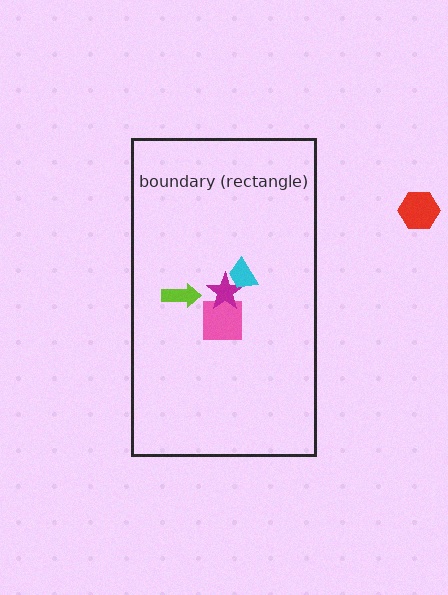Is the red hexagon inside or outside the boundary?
Outside.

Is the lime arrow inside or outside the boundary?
Inside.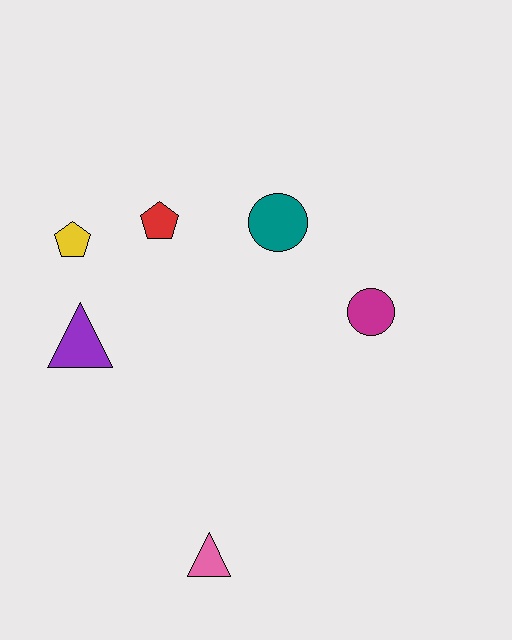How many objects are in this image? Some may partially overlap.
There are 6 objects.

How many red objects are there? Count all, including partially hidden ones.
There is 1 red object.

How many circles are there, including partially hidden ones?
There are 2 circles.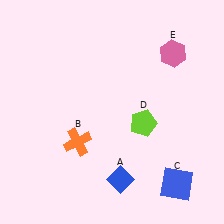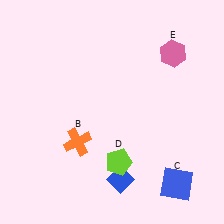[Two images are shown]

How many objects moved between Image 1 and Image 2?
1 object moved between the two images.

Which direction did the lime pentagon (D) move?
The lime pentagon (D) moved down.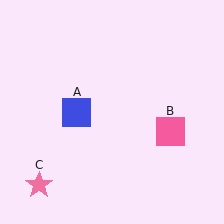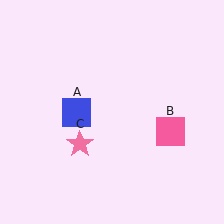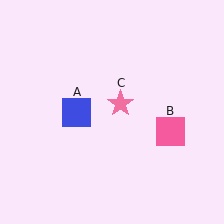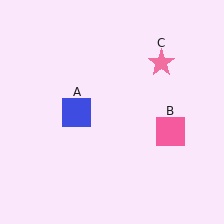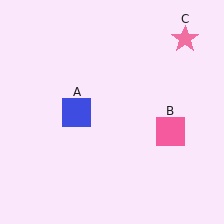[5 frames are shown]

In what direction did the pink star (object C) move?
The pink star (object C) moved up and to the right.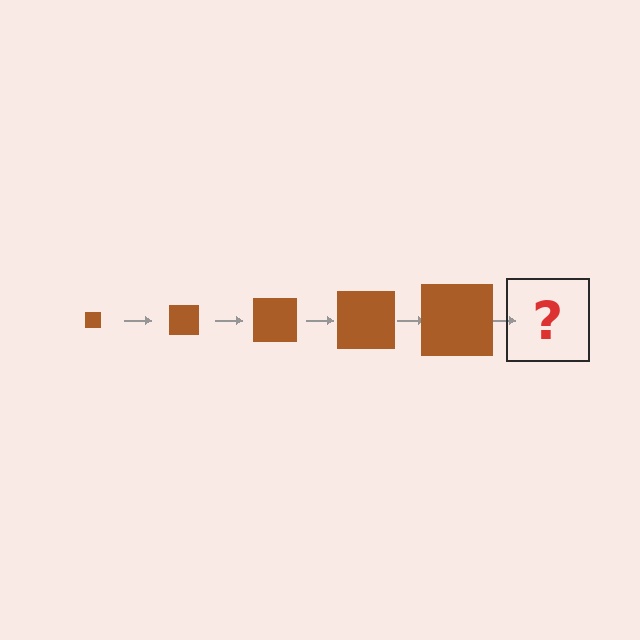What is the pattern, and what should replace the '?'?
The pattern is that the square gets progressively larger each step. The '?' should be a brown square, larger than the previous one.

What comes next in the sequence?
The next element should be a brown square, larger than the previous one.